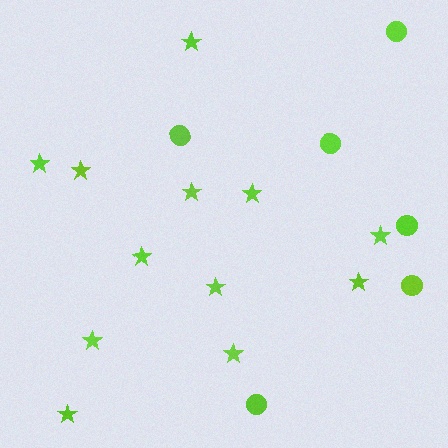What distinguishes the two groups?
There are 2 groups: one group of stars (12) and one group of circles (6).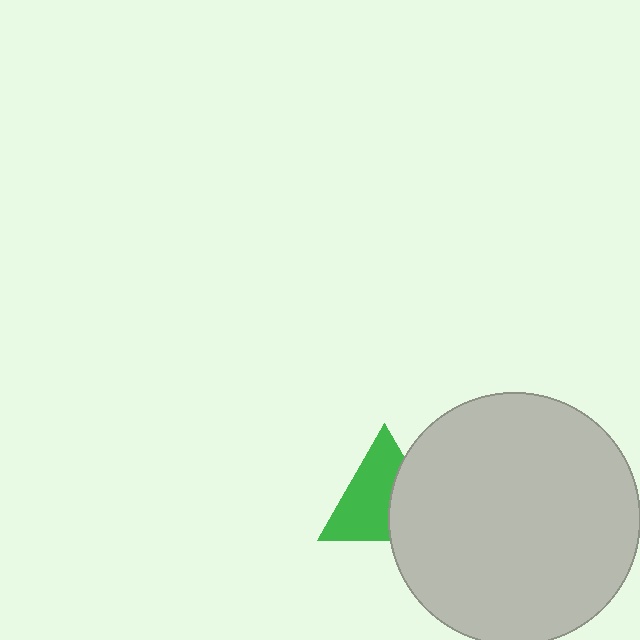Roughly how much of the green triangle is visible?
About half of it is visible (roughly 62%).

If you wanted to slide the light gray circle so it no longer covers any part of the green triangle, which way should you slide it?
Slide it right — that is the most direct way to separate the two shapes.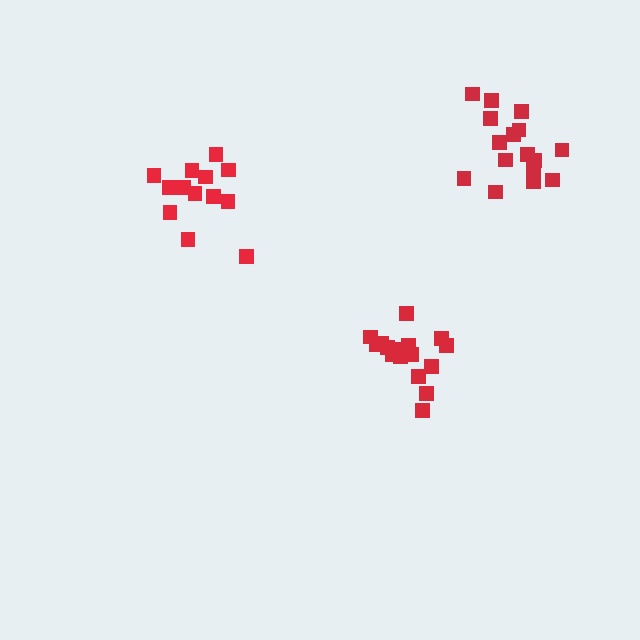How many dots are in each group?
Group 1: 13 dots, Group 2: 16 dots, Group 3: 16 dots (45 total).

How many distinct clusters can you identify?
There are 3 distinct clusters.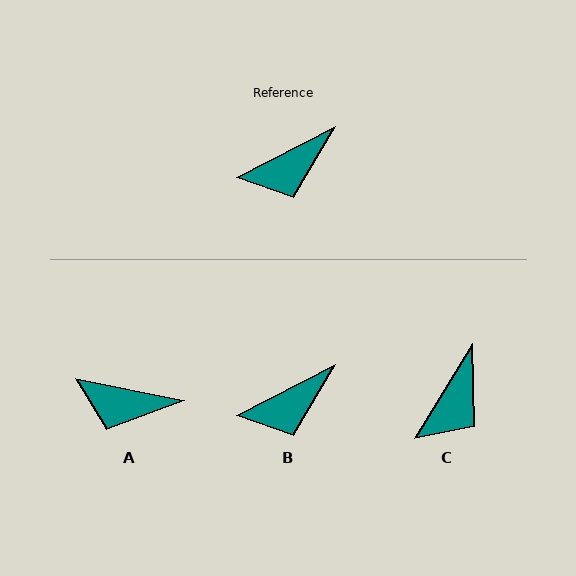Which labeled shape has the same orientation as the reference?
B.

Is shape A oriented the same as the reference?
No, it is off by about 39 degrees.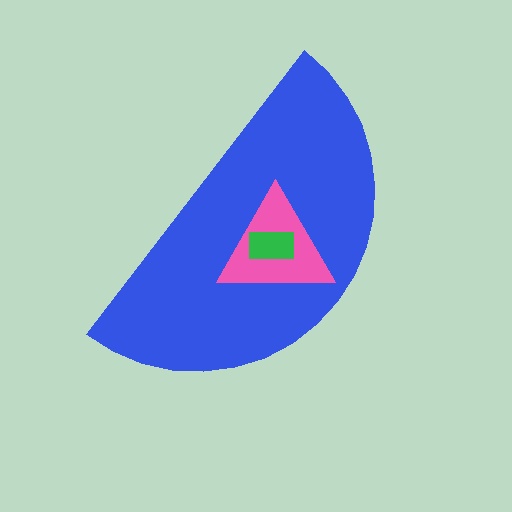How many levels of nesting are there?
3.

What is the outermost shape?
The blue semicircle.